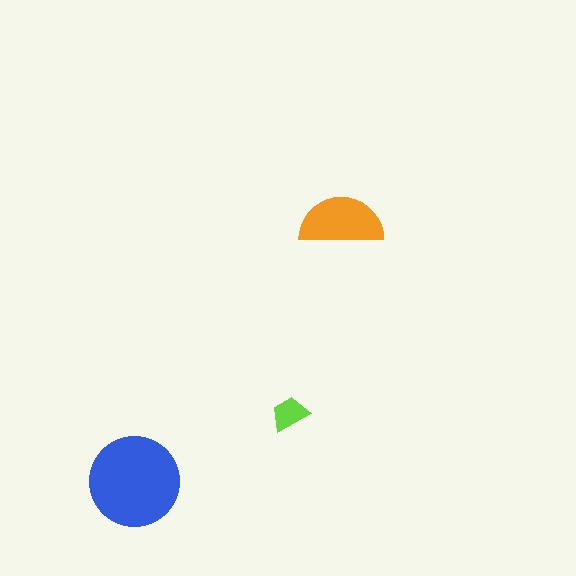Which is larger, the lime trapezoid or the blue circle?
The blue circle.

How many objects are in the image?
There are 3 objects in the image.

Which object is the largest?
The blue circle.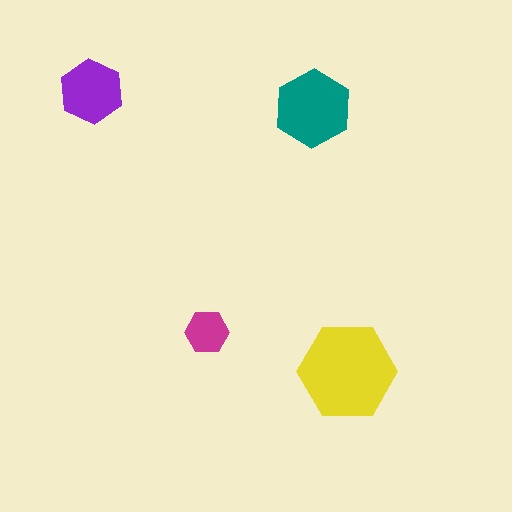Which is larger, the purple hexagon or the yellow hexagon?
The yellow one.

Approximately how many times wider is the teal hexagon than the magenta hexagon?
About 2 times wider.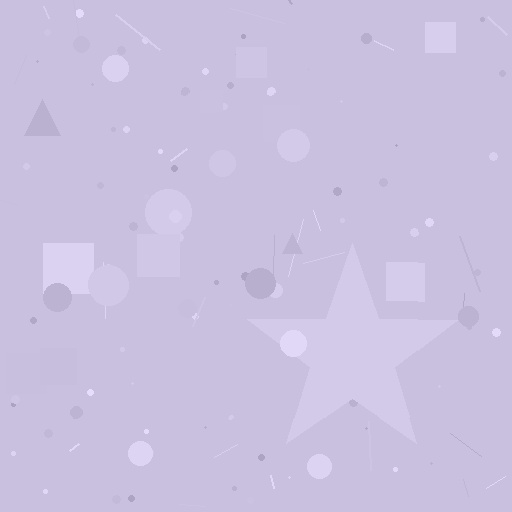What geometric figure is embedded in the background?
A star is embedded in the background.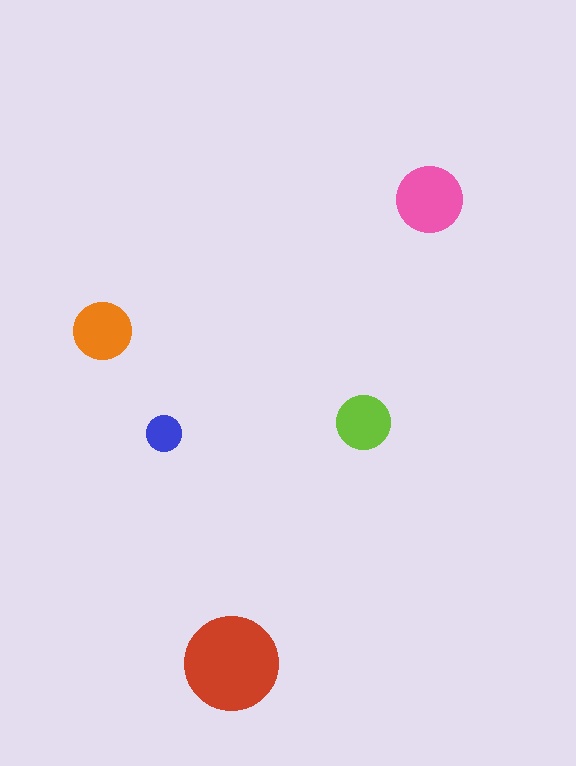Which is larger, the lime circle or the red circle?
The red one.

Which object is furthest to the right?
The pink circle is rightmost.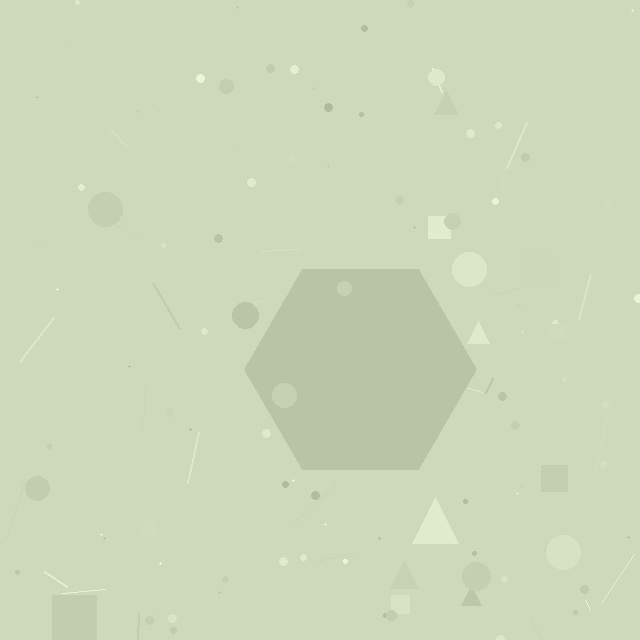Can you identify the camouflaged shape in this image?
The camouflaged shape is a hexagon.